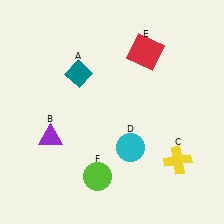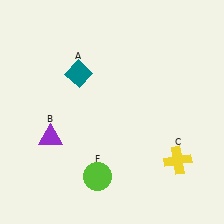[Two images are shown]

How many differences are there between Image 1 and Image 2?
There are 2 differences between the two images.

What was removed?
The cyan circle (D), the red square (E) were removed in Image 2.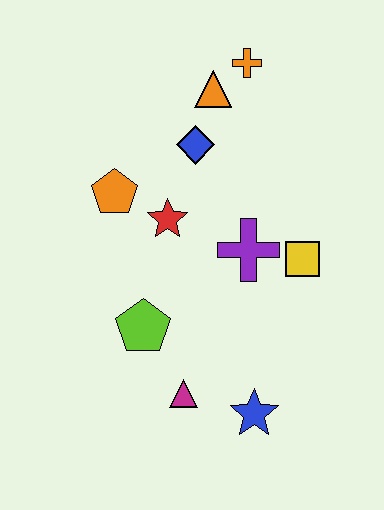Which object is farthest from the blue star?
The orange cross is farthest from the blue star.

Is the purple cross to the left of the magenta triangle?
No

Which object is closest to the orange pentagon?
The red star is closest to the orange pentagon.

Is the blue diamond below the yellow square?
No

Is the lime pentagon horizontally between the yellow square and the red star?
No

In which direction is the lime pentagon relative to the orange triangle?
The lime pentagon is below the orange triangle.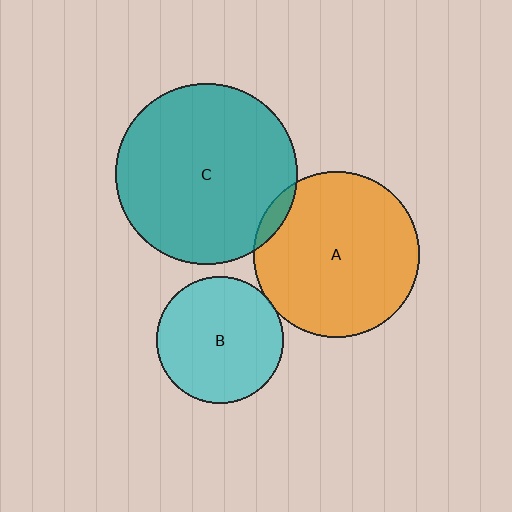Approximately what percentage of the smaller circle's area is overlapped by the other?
Approximately 5%.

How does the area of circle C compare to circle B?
Approximately 2.1 times.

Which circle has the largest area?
Circle C (teal).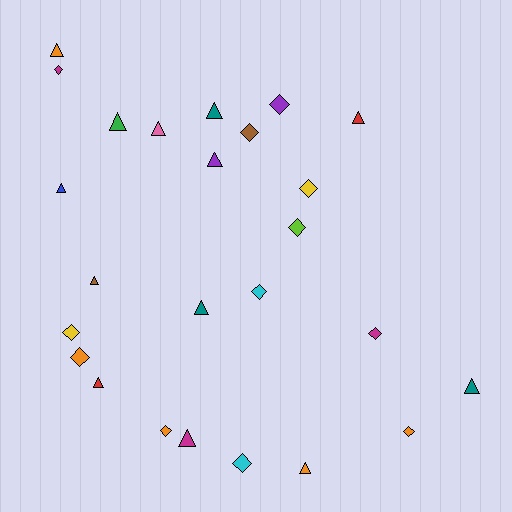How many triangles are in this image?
There are 13 triangles.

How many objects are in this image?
There are 25 objects.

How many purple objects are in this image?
There are 2 purple objects.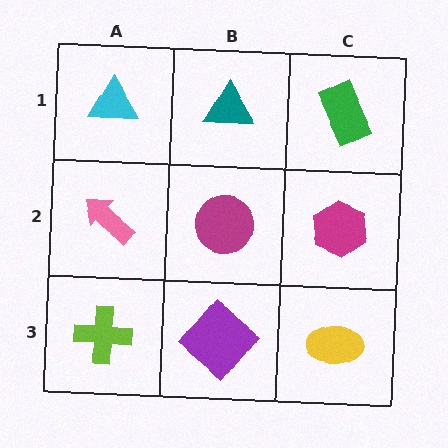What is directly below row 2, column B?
A purple diamond.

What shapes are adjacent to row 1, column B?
A magenta circle (row 2, column B), a cyan triangle (row 1, column A), a green rectangle (row 1, column C).